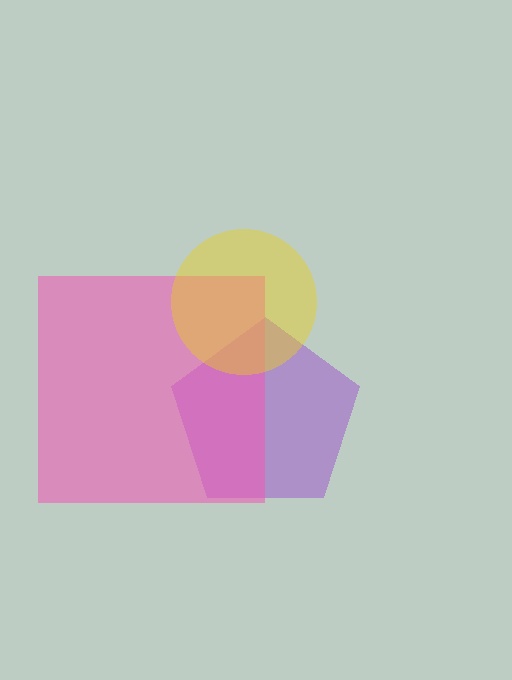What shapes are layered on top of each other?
The layered shapes are: a purple pentagon, a pink square, a yellow circle.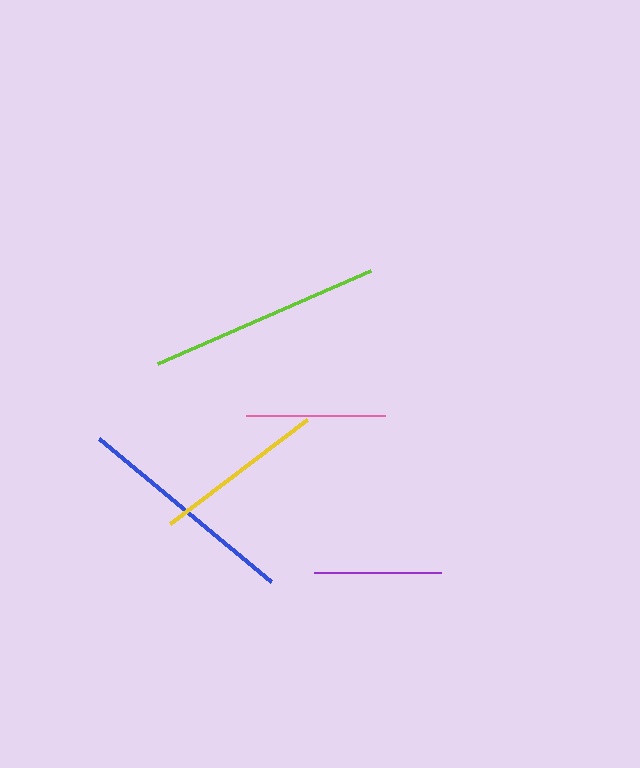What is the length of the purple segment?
The purple segment is approximately 126 pixels long.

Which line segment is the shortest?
The purple line is the shortest at approximately 126 pixels.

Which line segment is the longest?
The lime line is the longest at approximately 232 pixels.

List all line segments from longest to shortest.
From longest to shortest: lime, blue, yellow, pink, purple.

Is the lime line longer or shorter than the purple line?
The lime line is longer than the purple line.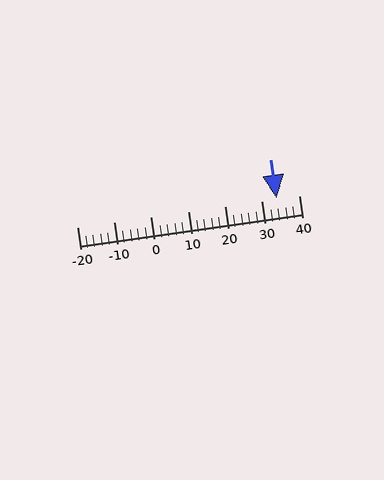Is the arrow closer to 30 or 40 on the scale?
The arrow is closer to 30.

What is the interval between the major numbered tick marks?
The major tick marks are spaced 10 units apart.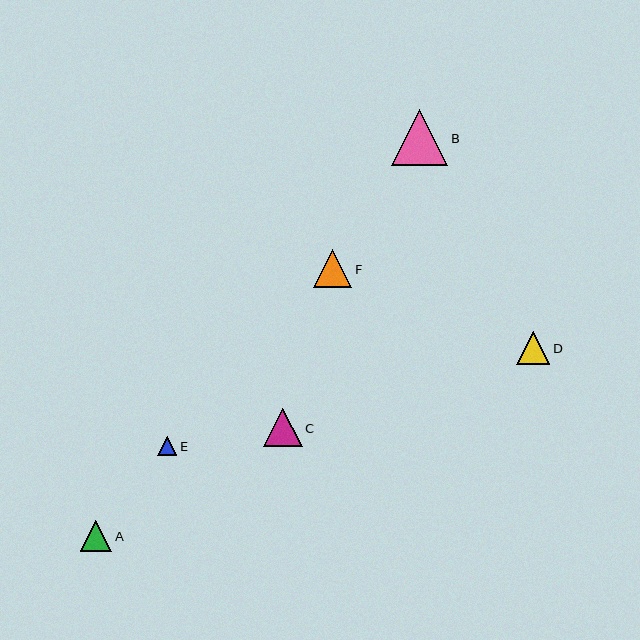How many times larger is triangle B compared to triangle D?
Triangle B is approximately 1.7 times the size of triangle D.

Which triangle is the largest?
Triangle B is the largest with a size of approximately 57 pixels.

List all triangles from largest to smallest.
From largest to smallest: B, F, C, D, A, E.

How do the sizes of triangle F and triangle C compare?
Triangle F and triangle C are approximately the same size.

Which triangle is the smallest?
Triangle E is the smallest with a size of approximately 19 pixels.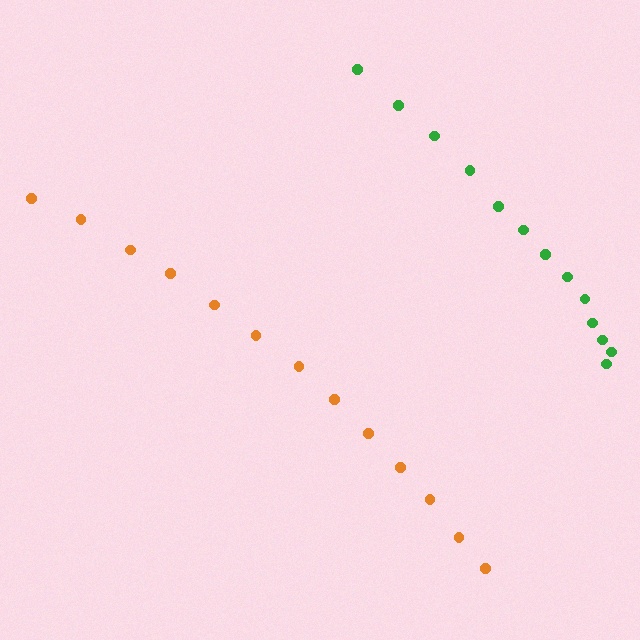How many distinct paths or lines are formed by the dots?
There are 2 distinct paths.